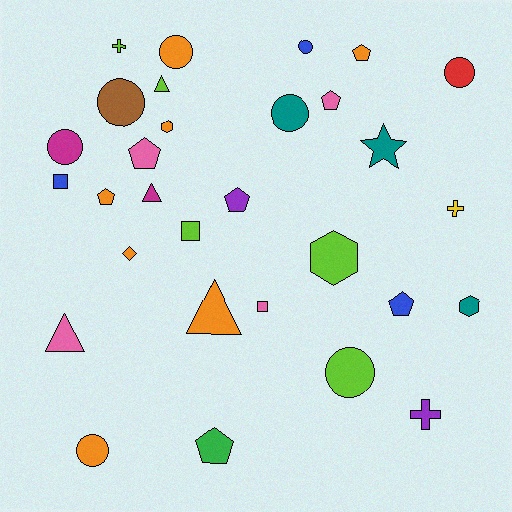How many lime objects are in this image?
There are 5 lime objects.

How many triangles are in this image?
There are 4 triangles.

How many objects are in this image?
There are 30 objects.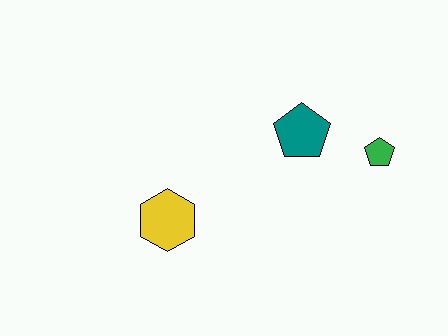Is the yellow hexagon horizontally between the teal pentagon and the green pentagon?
No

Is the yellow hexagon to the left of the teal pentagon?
Yes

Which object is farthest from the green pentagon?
The yellow hexagon is farthest from the green pentagon.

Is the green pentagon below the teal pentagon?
Yes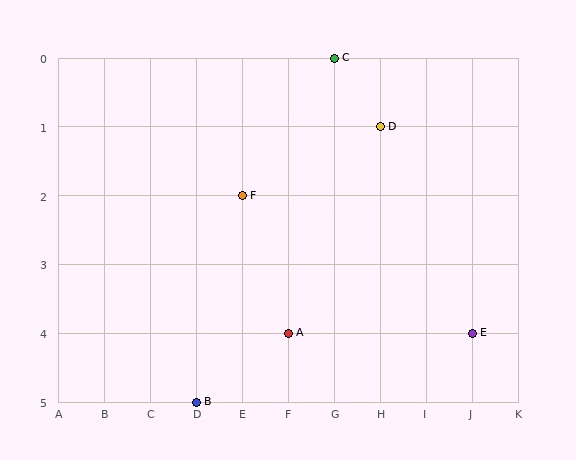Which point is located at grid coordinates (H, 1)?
Point D is at (H, 1).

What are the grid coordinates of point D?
Point D is at grid coordinates (H, 1).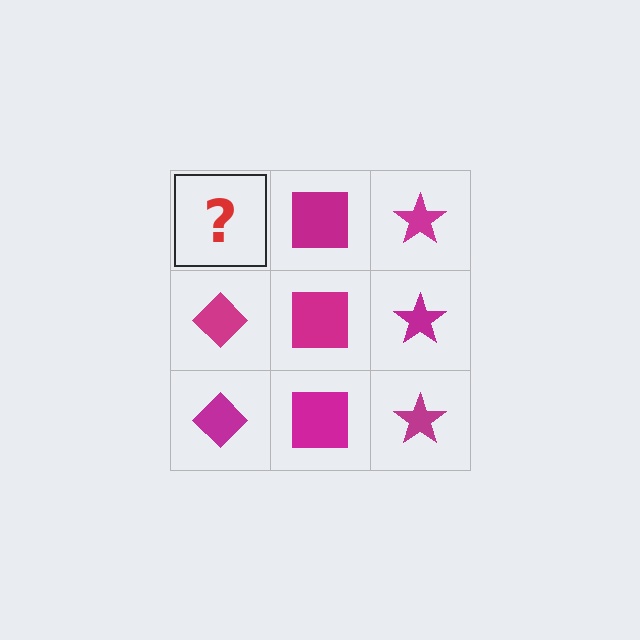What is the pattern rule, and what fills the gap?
The rule is that each column has a consistent shape. The gap should be filled with a magenta diamond.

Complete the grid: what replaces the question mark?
The question mark should be replaced with a magenta diamond.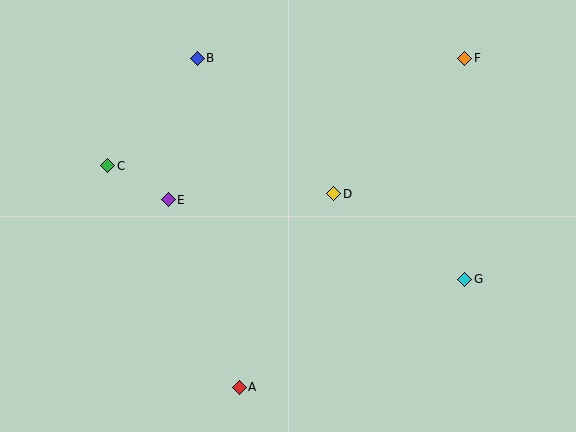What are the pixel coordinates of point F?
Point F is at (465, 58).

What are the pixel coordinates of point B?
Point B is at (197, 58).